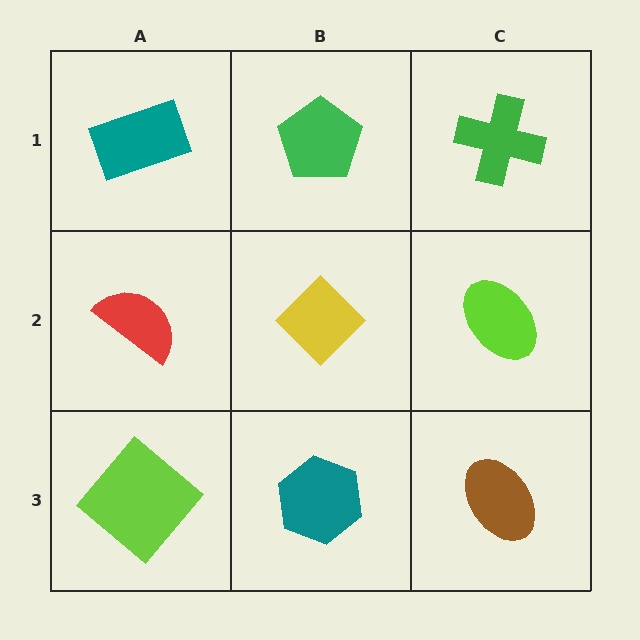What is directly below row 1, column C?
A lime ellipse.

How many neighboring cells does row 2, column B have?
4.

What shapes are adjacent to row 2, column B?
A green pentagon (row 1, column B), a teal hexagon (row 3, column B), a red semicircle (row 2, column A), a lime ellipse (row 2, column C).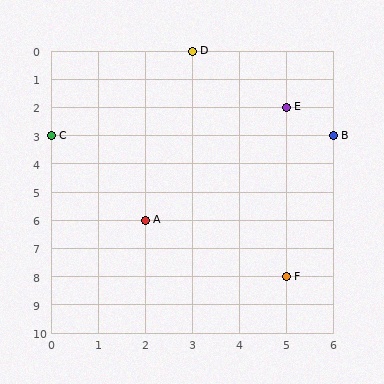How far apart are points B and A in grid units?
Points B and A are 4 columns and 3 rows apart (about 5.0 grid units diagonally).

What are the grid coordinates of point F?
Point F is at grid coordinates (5, 8).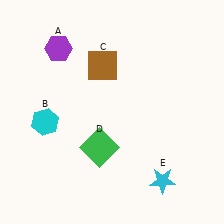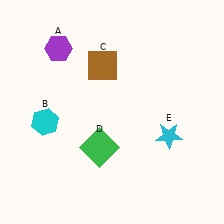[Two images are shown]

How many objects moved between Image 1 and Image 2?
1 object moved between the two images.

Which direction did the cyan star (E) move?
The cyan star (E) moved up.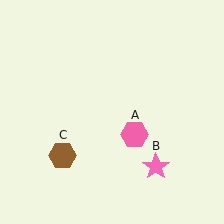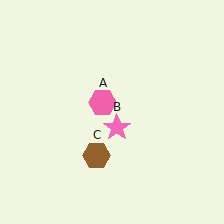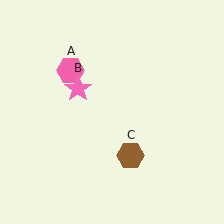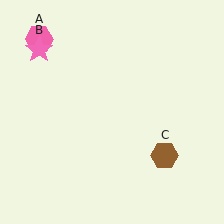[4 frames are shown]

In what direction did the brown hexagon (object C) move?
The brown hexagon (object C) moved right.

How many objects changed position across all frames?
3 objects changed position: pink hexagon (object A), pink star (object B), brown hexagon (object C).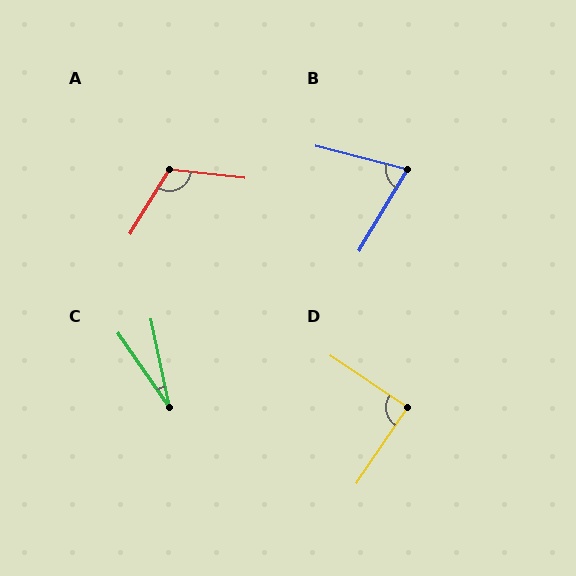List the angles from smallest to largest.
C (23°), B (74°), D (90°), A (115°).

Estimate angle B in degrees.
Approximately 74 degrees.